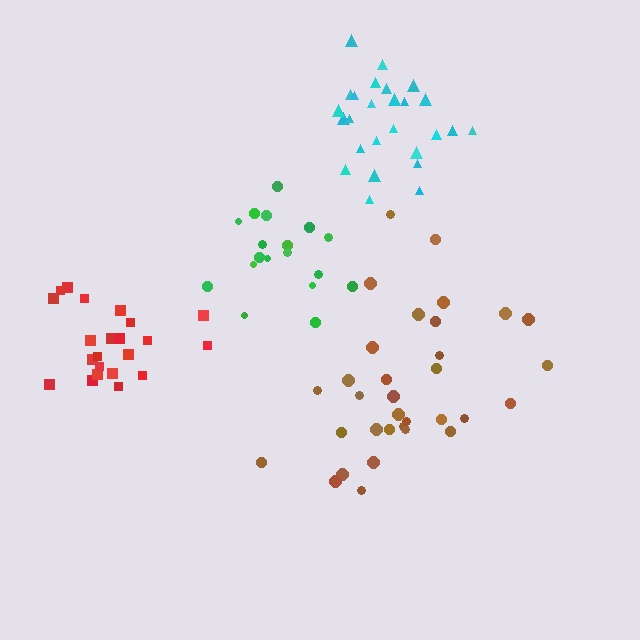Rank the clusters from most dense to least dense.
red, cyan, green, brown.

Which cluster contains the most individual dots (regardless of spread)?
Brown (33).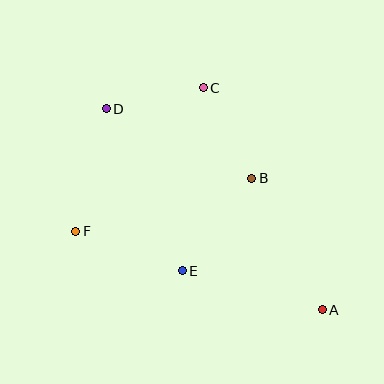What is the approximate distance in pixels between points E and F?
The distance between E and F is approximately 114 pixels.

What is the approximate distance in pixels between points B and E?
The distance between B and E is approximately 116 pixels.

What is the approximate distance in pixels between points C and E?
The distance between C and E is approximately 184 pixels.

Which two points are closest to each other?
Points C and D are closest to each other.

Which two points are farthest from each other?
Points A and D are farthest from each other.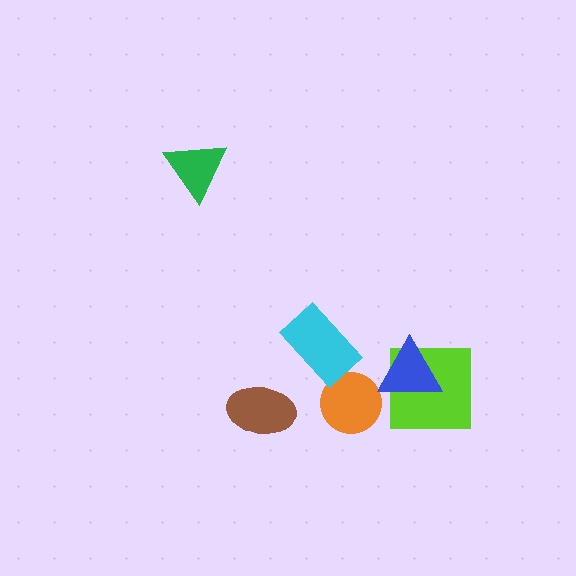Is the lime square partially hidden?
Yes, it is partially covered by another shape.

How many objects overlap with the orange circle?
0 objects overlap with the orange circle.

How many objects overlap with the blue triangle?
1 object overlaps with the blue triangle.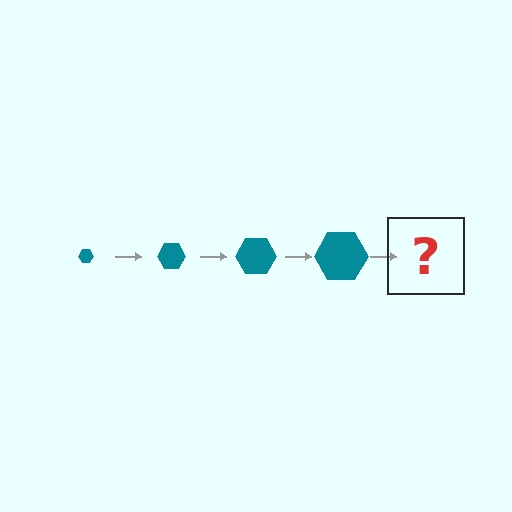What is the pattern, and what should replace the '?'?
The pattern is that the hexagon gets progressively larger each step. The '?' should be a teal hexagon, larger than the previous one.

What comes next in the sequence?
The next element should be a teal hexagon, larger than the previous one.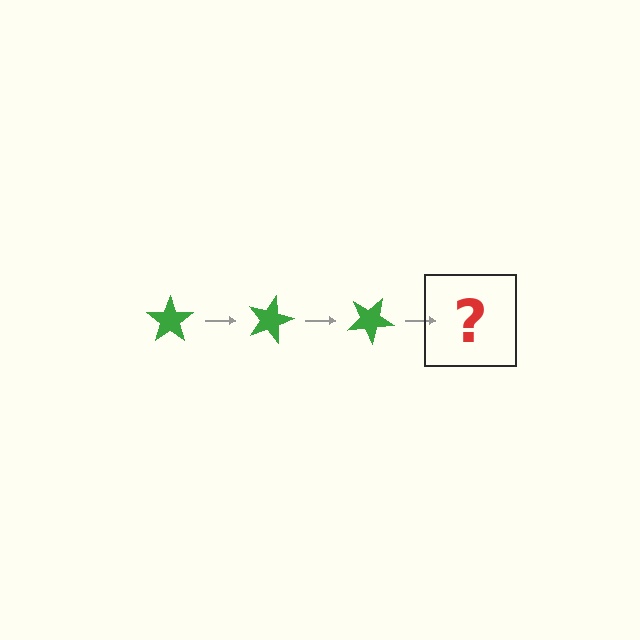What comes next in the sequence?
The next element should be a green star rotated 45 degrees.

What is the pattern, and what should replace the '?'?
The pattern is that the star rotates 15 degrees each step. The '?' should be a green star rotated 45 degrees.